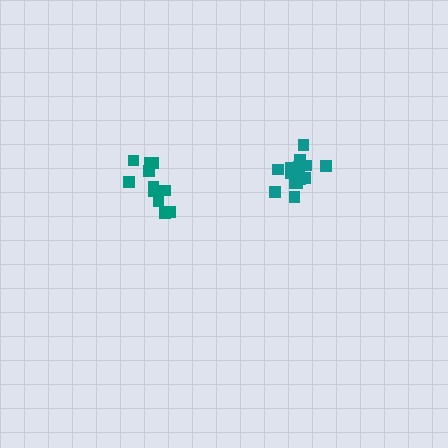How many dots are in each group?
Group 1: 15 dots, Group 2: 11 dots (26 total).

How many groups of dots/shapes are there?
There are 2 groups.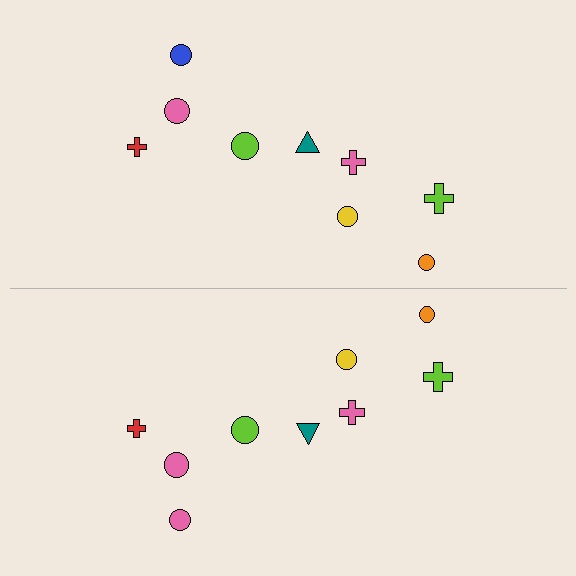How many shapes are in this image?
There are 18 shapes in this image.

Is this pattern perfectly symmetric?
No, the pattern is not perfectly symmetric. The pink circle on the bottom side breaks the symmetry — its mirror counterpart is blue.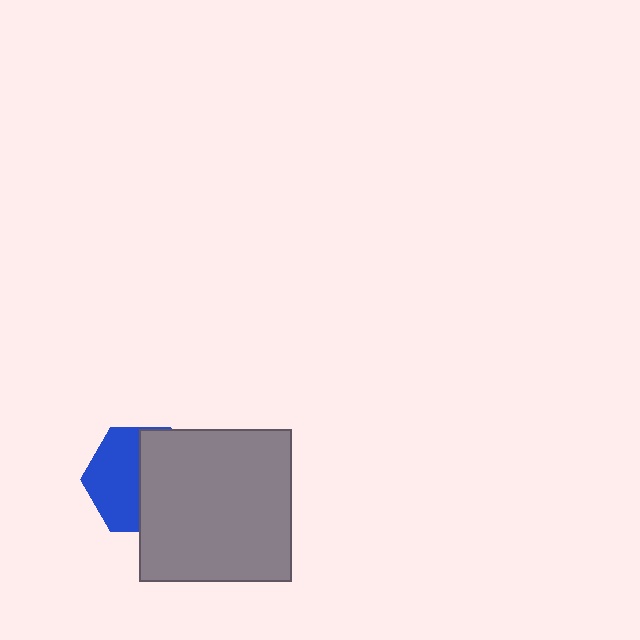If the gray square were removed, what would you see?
You would see the complete blue hexagon.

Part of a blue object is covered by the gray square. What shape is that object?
It is a hexagon.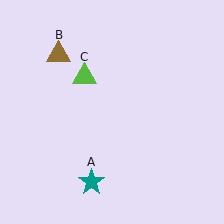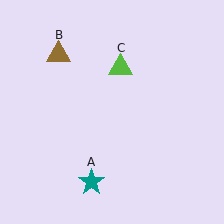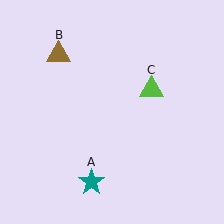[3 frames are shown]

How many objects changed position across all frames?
1 object changed position: lime triangle (object C).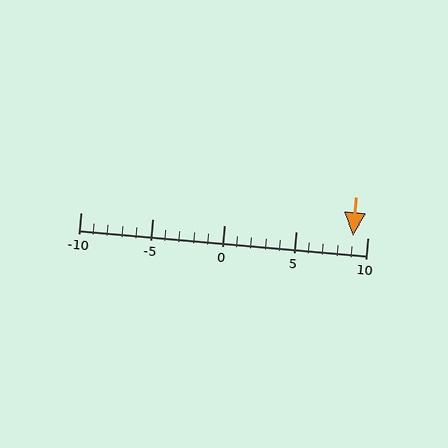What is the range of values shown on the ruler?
The ruler shows values from -10 to 10.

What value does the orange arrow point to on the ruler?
The orange arrow points to approximately 9.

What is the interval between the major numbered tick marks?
The major tick marks are spaced 5 units apart.